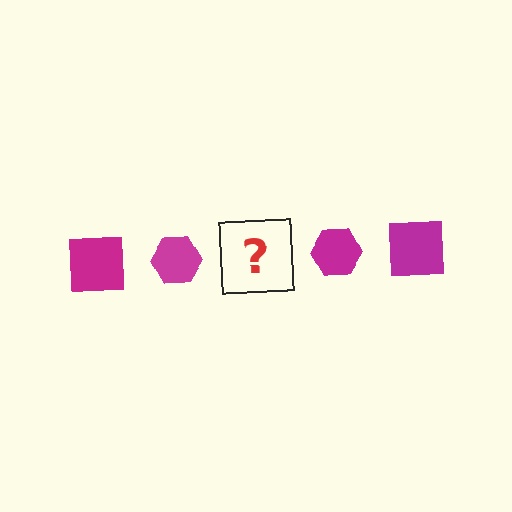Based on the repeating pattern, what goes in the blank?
The blank should be a magenta square.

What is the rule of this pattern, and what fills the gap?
The rule is that the pattern cycles through square, hexagon shapes in magenta. The gap should be filled with a magenta square.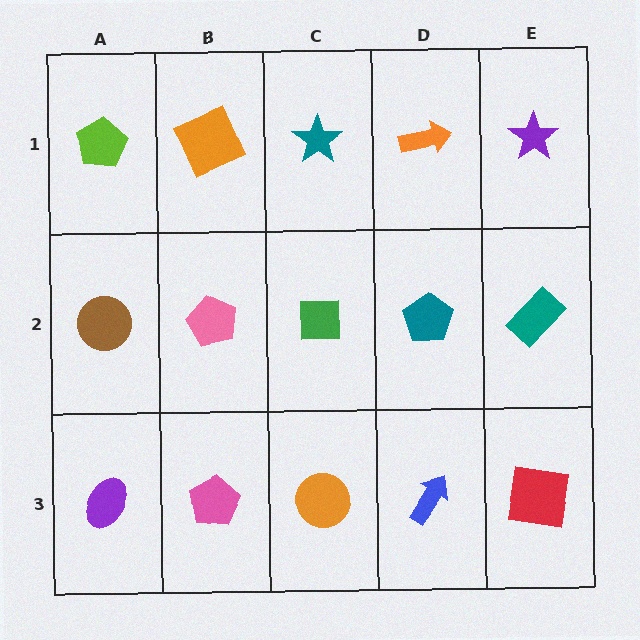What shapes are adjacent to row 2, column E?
A purple star (row 1, column E), a red square (row 3, column E), a teal pentagon (row 2, column D).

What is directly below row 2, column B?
A pink pentagon.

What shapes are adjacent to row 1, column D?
A teal pentagon (row 2, column D), a teal star (row 1, column C), a purple star (row 1, column E).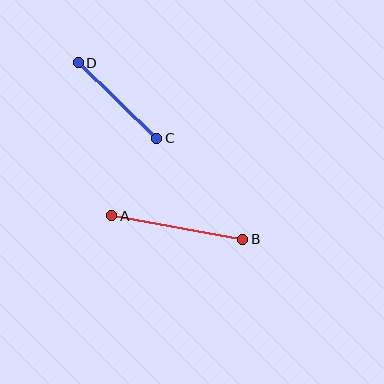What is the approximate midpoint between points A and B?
The midpoint is at approximately (177, 228) pixels.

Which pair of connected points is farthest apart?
Points A and B are farthest apart.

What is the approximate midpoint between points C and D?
The midpoint is at approximately (118, 101) pixels.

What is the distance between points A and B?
The distance is approximately 133 pixels.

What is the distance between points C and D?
The distance is approximately 109 pixels.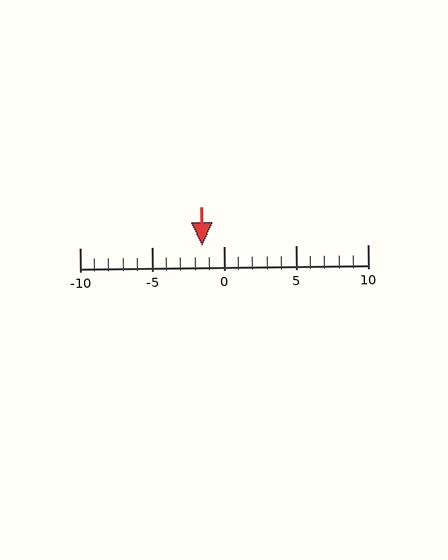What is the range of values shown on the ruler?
The ruler shows values from -10 to 10.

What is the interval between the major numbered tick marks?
The major tick marks are spaced 5 units apart.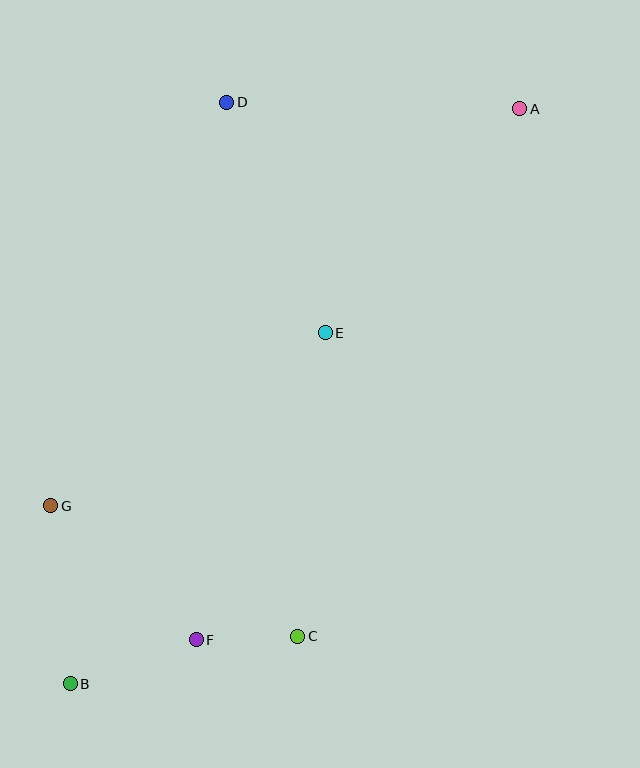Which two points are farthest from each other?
Points A and B are farthest from each other.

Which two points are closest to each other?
Points C and F are closest to each other.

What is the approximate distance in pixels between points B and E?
The distance between B and E is approximately 434 pixels.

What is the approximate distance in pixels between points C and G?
The distance between C and G is approximately 279 pixels.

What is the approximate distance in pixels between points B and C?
The distance between B and C is approximately 232 pixels.